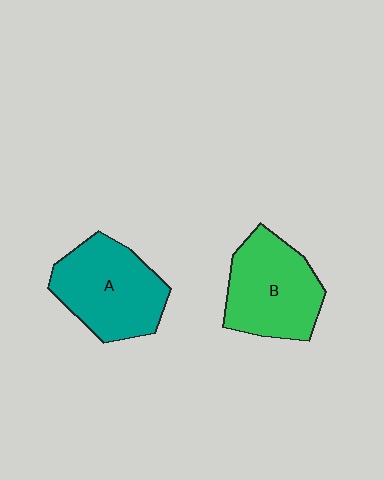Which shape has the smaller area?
Shape B (green).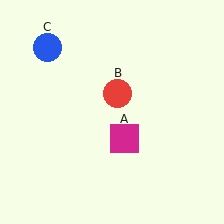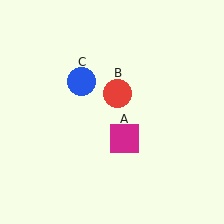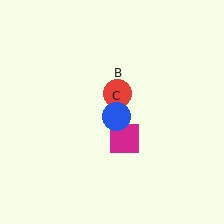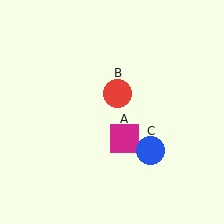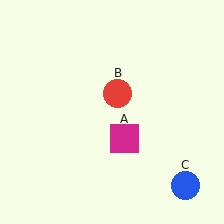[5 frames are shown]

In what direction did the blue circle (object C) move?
The blue circle (object C) moved down and to the right.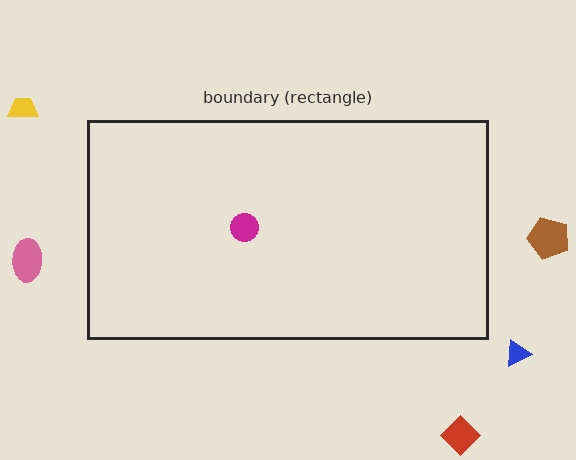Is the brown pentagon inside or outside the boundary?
Outside.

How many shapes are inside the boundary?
1 inside, 5 outside.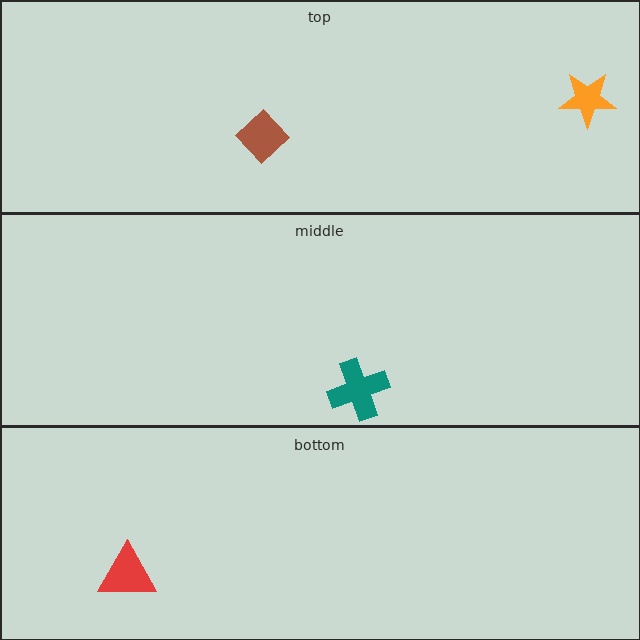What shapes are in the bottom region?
The red triangle.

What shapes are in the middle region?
The teal cross.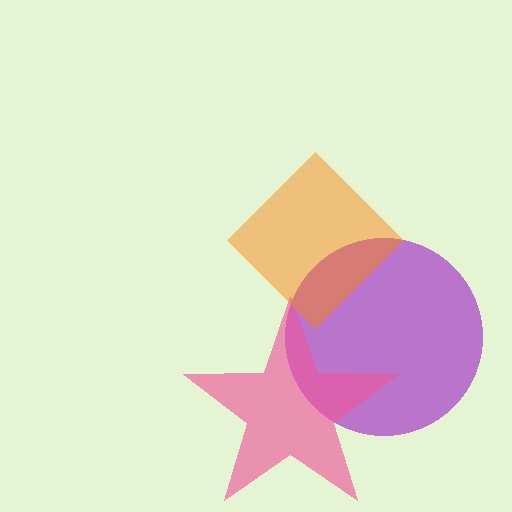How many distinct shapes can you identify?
There are 3 distinct shapes: a purple circle, a pink star, an orange diamond.